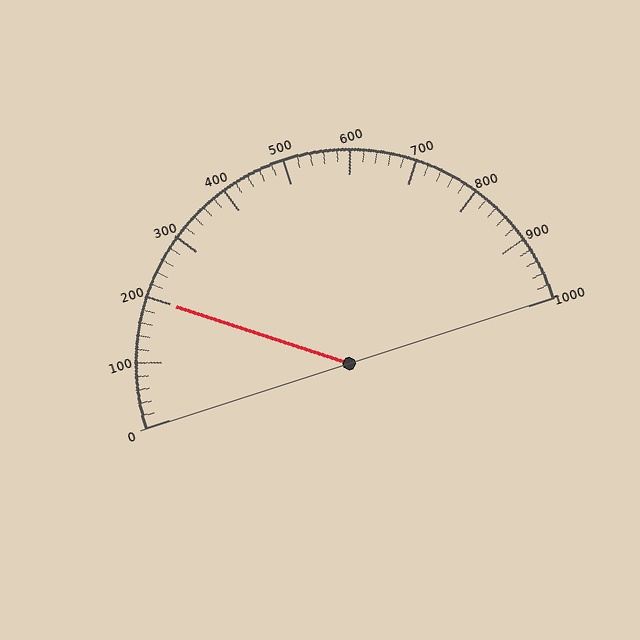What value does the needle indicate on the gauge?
The needle indicates approximately 200.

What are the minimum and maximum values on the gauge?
The gauge ranges from 0 to 1000.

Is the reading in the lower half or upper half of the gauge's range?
The reading is in the lower half of the range (0 to 1000).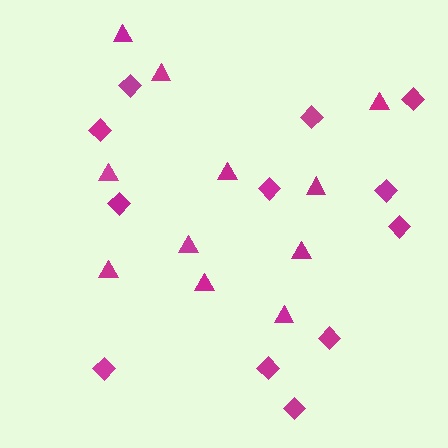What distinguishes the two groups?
There are 2 groups: one group of diamonds (12) and one group of triangles (11).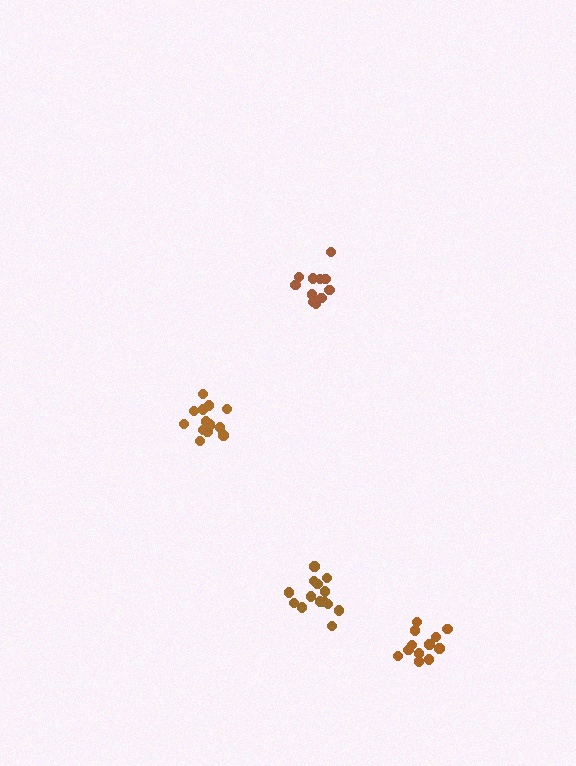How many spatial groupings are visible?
There are 4 spatial groupings.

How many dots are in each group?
Group 1: 14 dots, Group 2: 11 dots, Group 3: 12 dots, Group 4: 15 dots (52 total).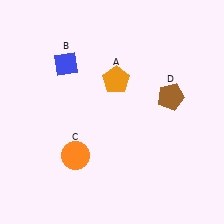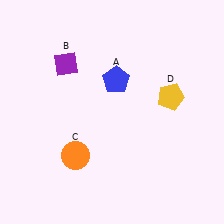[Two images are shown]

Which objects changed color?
A changed from orange to blue. B changed from blue to purple. D changed from brown to yellow.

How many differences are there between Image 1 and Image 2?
There are 3 differences between the two images.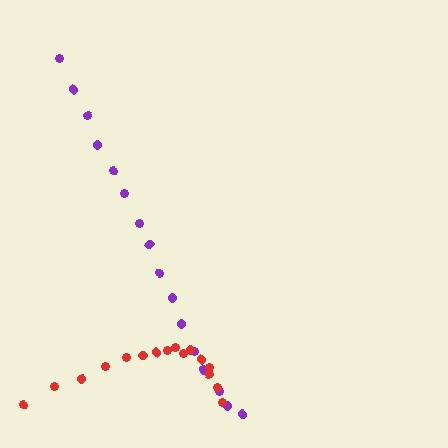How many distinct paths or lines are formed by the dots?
There are 2 distinct paths.